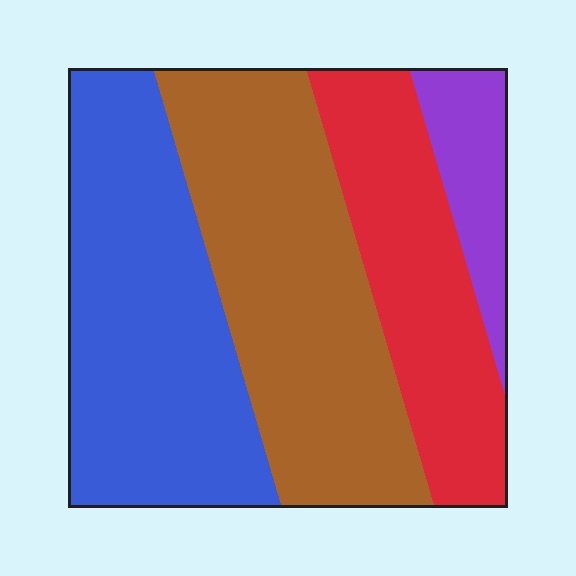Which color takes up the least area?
Purple, at roughly 10%.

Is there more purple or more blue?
Blue.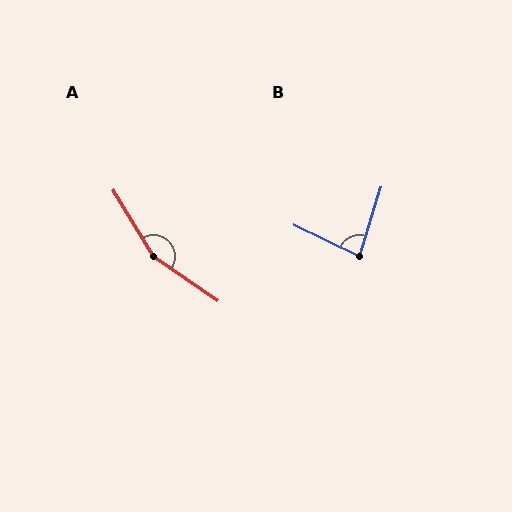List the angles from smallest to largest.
B (82°), A (155°).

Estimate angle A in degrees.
Approximately 155 degrees.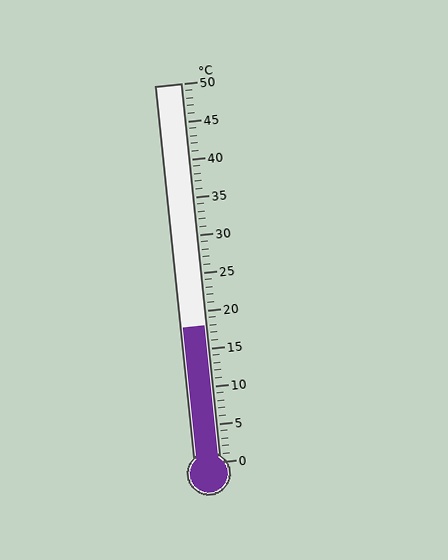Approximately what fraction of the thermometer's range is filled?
The thermometer is filled to approximately 35% of its range.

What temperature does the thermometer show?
The thermometer shows approximately 18°C.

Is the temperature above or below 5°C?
The temperature is above 5°C.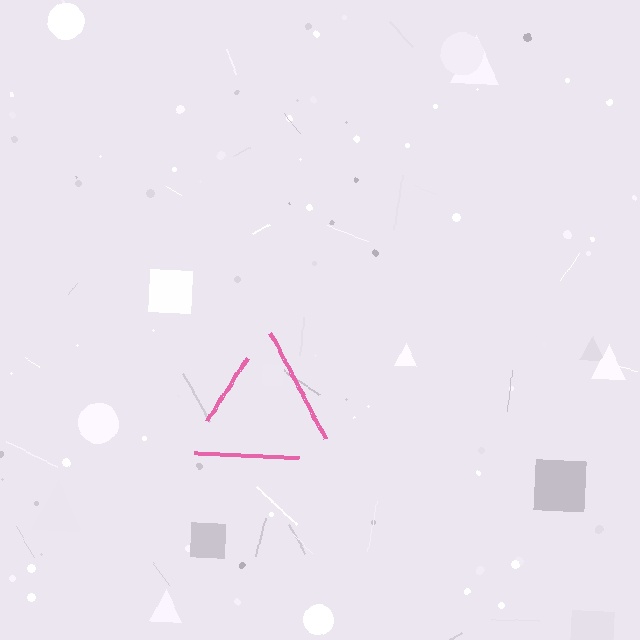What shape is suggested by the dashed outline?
The dashed outline suggests a triangle.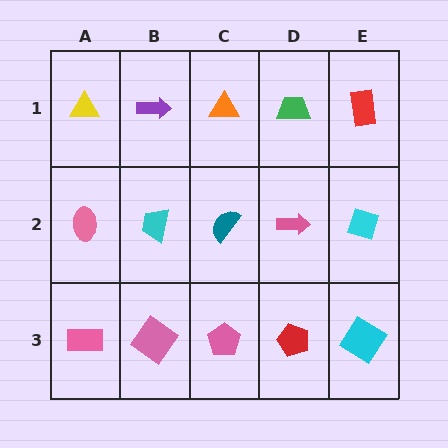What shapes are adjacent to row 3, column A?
A pink ellipse (row 2, column A), a pink diamond (row 3, column B).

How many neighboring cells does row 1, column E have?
2.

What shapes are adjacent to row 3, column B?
A cyan trapezoid (row 2, column B), a pink rectangle (row 3, column A), a pink pentagon (row 3, column C).